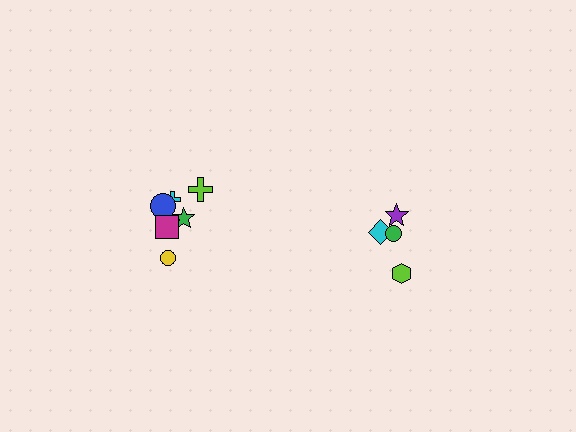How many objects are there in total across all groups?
There are 10 objects.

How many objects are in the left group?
There are 6 objects.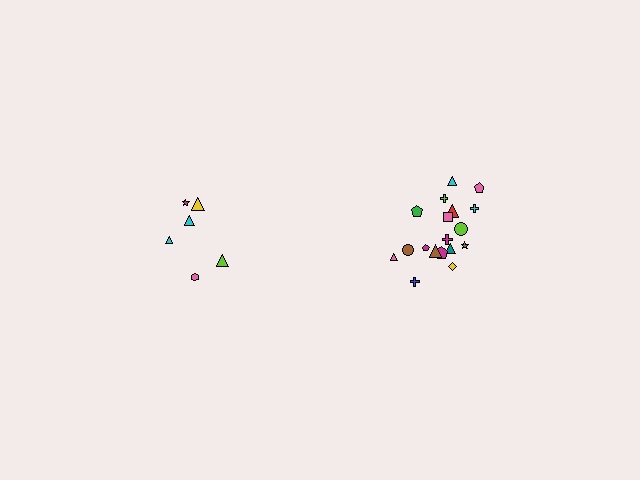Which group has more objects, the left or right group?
The right group.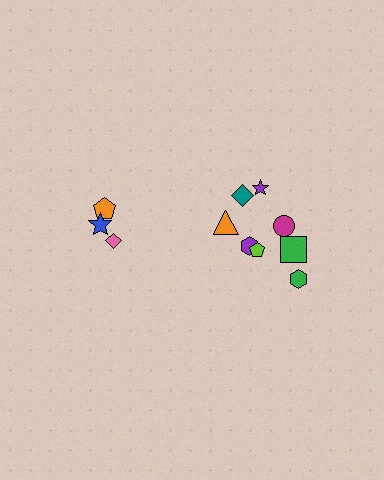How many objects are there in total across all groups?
There are 11 objects.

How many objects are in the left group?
There are 3 objects.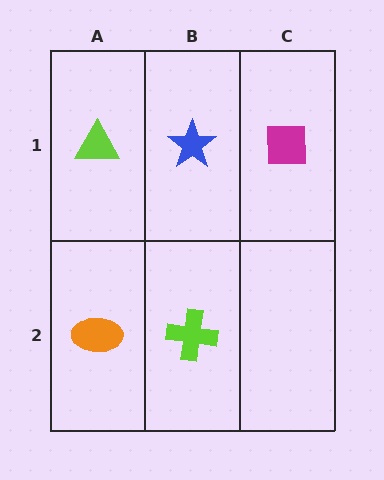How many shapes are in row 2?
2 shapes.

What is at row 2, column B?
A lime cross.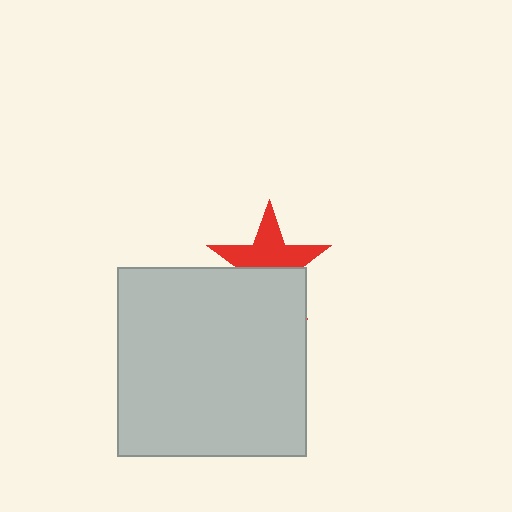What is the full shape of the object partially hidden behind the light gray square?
The partially hidden object is a red star.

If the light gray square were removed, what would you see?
You would see the complete red star.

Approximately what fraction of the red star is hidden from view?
Roughly 44% of the red star is hidden behind the light gray square.